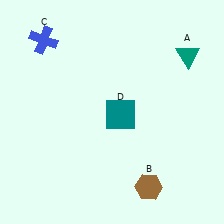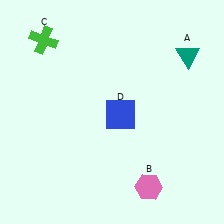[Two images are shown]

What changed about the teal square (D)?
In Image 1, D is teal. In Image 2, it changed to blue.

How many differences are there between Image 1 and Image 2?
There are 3 differences between the two images.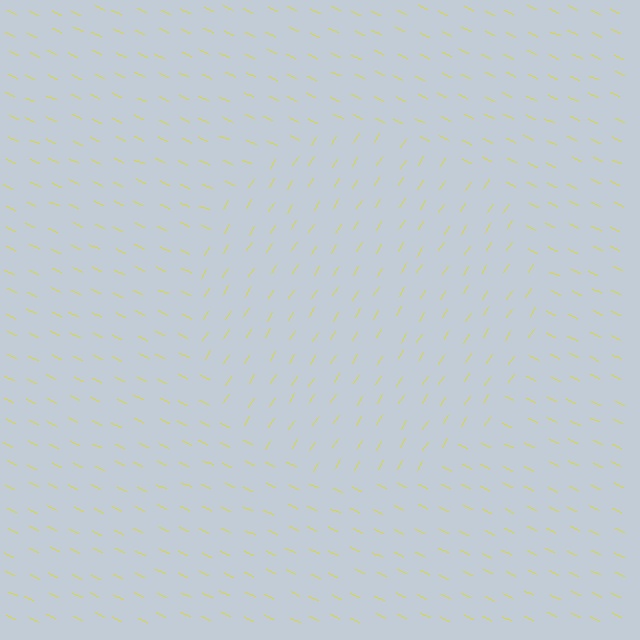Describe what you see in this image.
The image is filled with small yellow line segments. A circle region in the image has lines oriented differently from the surrounding lines, creating a visible texture boundary.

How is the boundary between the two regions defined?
The boundary is defined purely by a change in line orientation (approximately 82 degrees difference). All lines are the same color and thickness.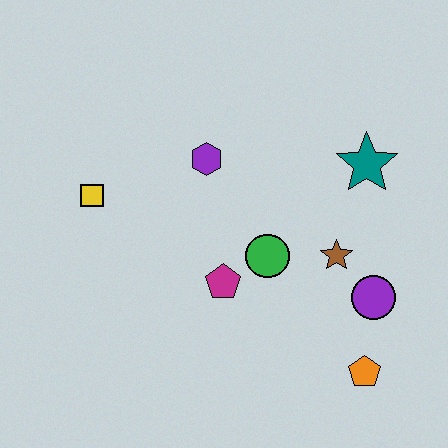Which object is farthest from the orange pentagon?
The yellow square is farthest from the orange pentagon.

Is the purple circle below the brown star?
Yes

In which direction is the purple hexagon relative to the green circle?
The purple hexagon is above the green circle.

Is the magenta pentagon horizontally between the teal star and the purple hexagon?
Yes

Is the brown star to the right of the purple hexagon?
Yes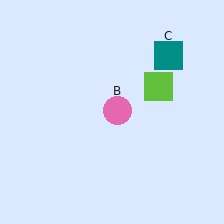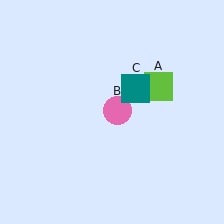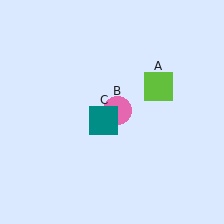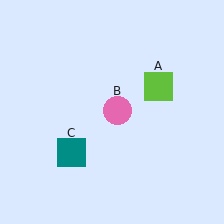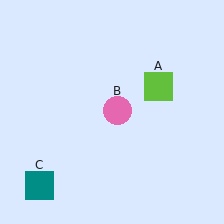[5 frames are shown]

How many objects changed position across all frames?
1 object changed position: teal square (object C).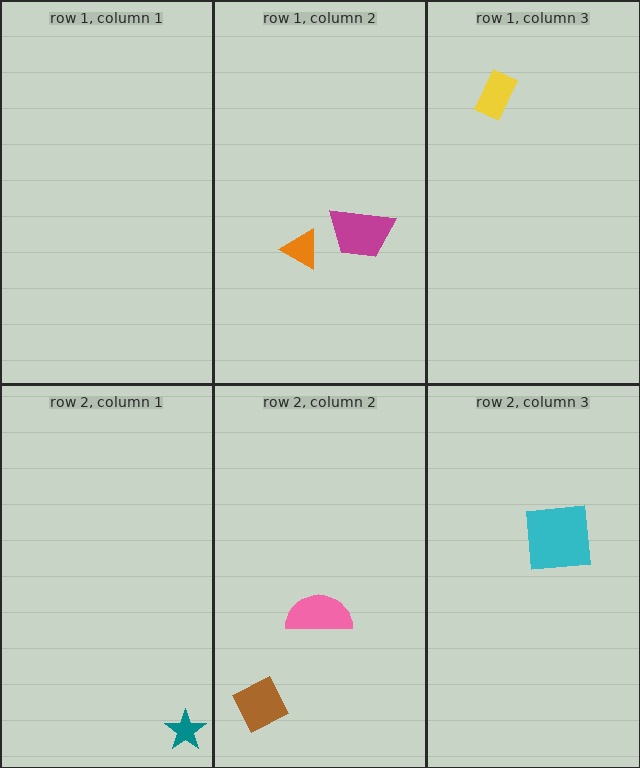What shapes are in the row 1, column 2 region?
The orange triangle, the magenta trapezoid.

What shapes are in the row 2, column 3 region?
The cyan square.